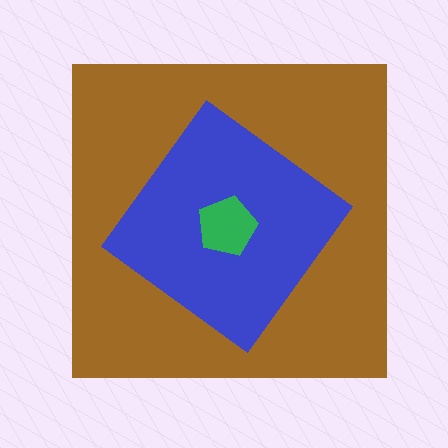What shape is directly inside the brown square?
The blue diamond.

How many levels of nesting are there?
3.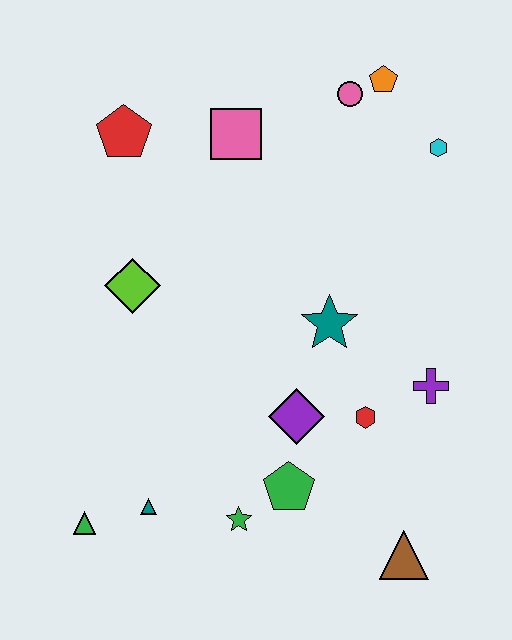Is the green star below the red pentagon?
Yes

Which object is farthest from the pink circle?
The green triangle is farthest from the pink circle.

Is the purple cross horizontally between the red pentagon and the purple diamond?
No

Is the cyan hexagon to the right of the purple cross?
Yes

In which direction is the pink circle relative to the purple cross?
The pink circle is above the purple cross.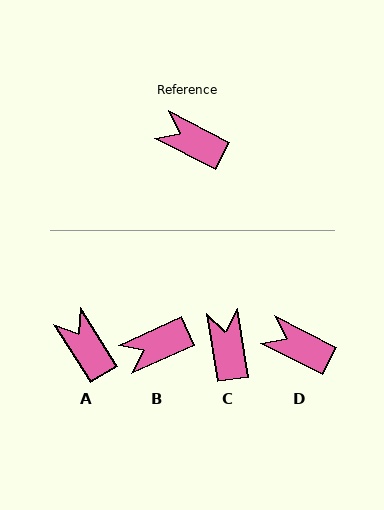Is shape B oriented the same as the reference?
No, it is off by about 51 degrees.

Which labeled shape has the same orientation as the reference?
D.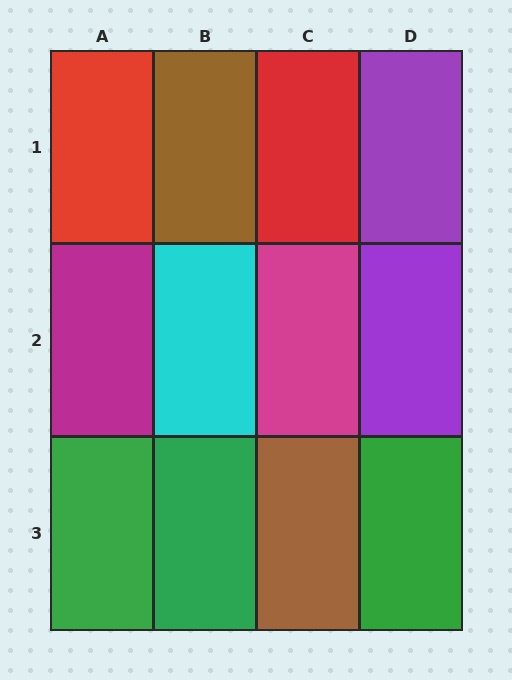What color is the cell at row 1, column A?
Red.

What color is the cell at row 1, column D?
Purple.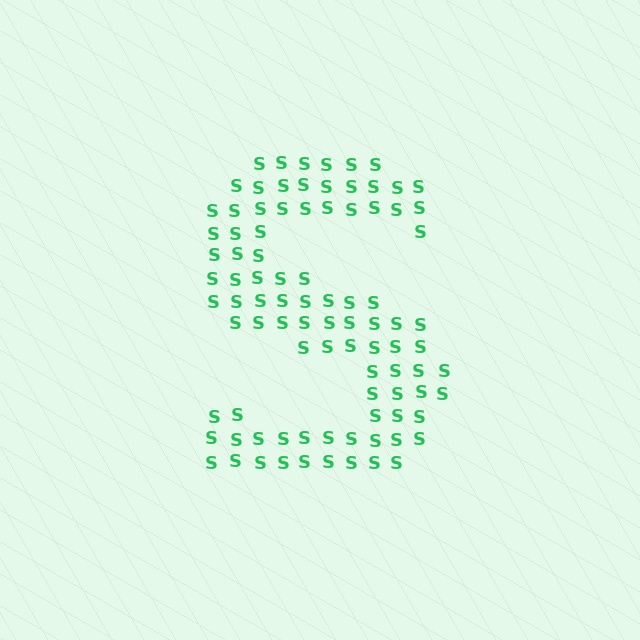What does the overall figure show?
The overall figure shows the letter S.